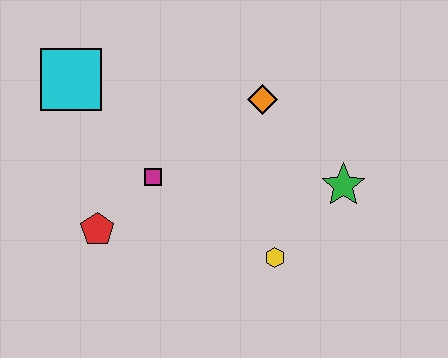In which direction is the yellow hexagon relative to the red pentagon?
The yellow hexagon is to the right of the red pentagon.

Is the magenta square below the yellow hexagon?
No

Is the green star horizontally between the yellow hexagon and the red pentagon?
No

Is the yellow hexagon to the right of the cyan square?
Yes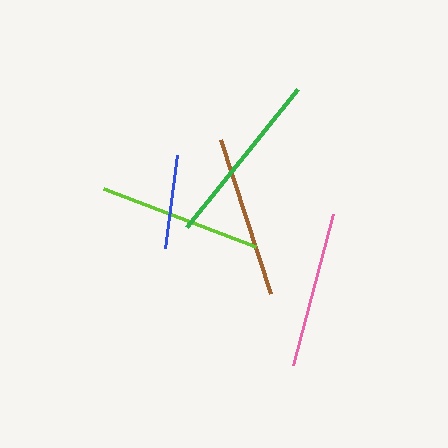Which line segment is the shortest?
The blue line is the shortest at approximately 93 pixels.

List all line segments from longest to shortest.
From longest to shortest: green, lime, brown, pink, blue.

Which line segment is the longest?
The green line is the longest at approximately 177 pixels.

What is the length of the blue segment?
The blue segment is approximately 93 pixels long.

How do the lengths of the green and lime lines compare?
The green and lime lines are approximately the same length.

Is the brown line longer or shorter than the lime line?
The lime line is longer than the brown line.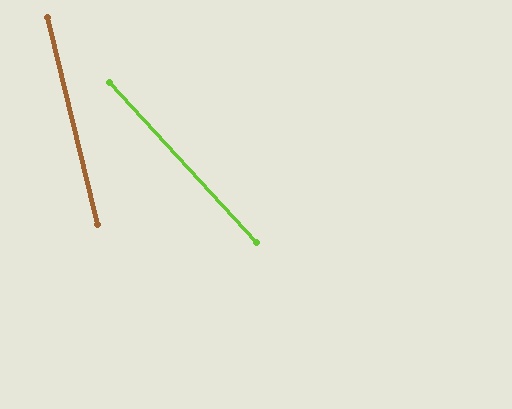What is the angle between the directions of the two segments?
Approximately 29 degrees.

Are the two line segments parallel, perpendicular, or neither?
Neither parallel nor perpendicular — they differ by about 29°.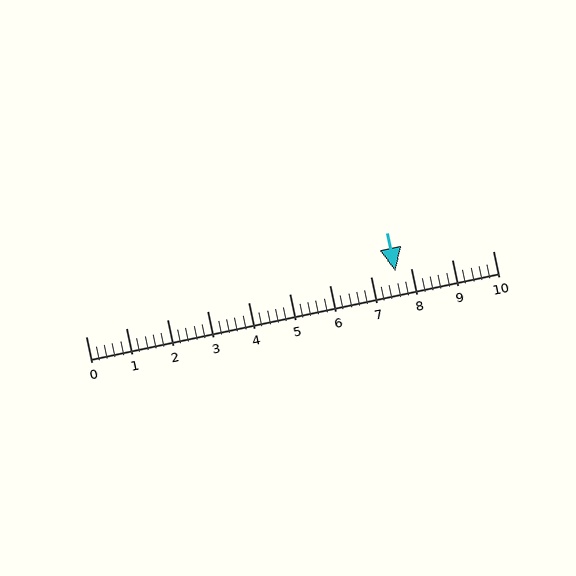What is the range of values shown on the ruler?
The ruler shows values from 0 to 10.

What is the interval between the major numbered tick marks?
The major tick marks are spaced 1 units apart.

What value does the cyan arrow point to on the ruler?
The cyan arrow points to approximately 7.6.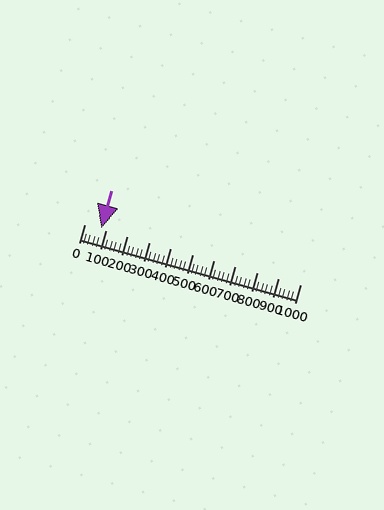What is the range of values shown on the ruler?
The ruler shows values from 0 to 1000.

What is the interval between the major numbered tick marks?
The major tick marks are spaced 100 units apart.